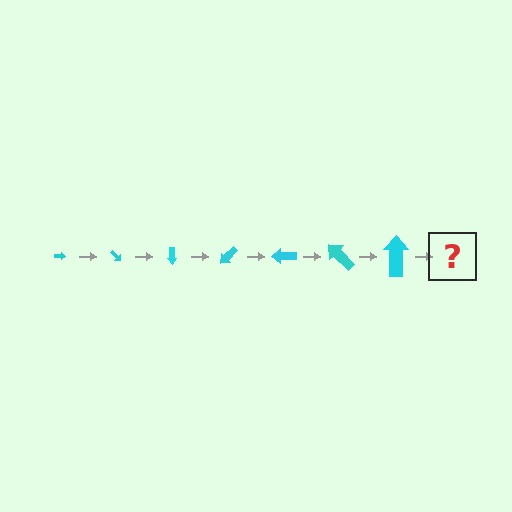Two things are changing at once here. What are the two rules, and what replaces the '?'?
The two rules are that the arrow grows larger each step and it rotates 45 degrees each step. The '?' should be an arrow, larger than the previous one and rotated 315 degrees from the start.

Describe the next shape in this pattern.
It should be an arrow, larger than the previous one and rotated 315 degrees from the start.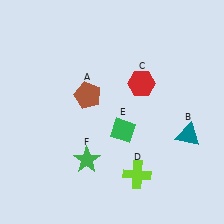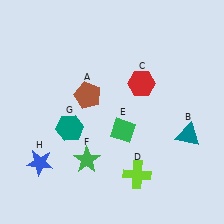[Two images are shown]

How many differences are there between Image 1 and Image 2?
There are 2 differences between the two images.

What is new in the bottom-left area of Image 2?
A teal hexagon (G) was added in the bottom-left area of Image 2.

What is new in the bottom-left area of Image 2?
A blue star (H) was added in the bottom-left area of Image 2.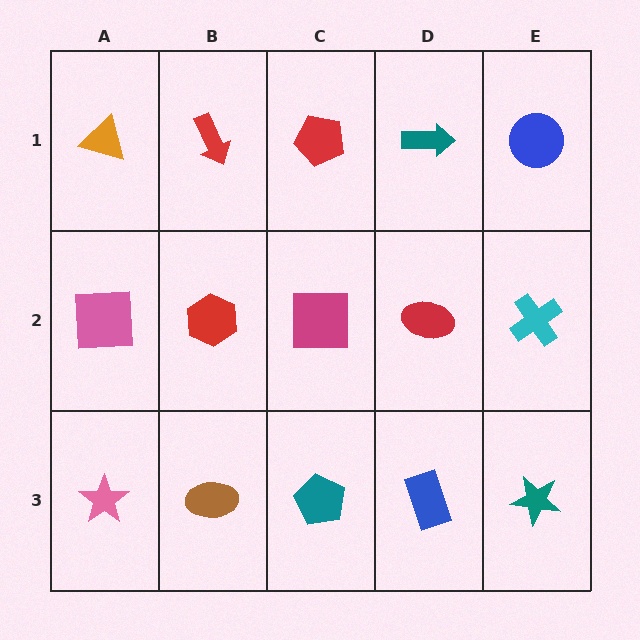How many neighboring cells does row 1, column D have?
3.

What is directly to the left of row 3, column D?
A teal pentagon.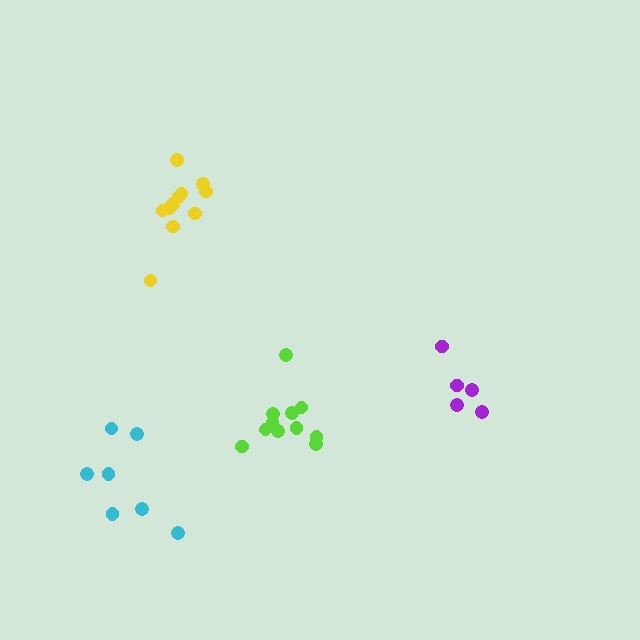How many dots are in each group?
Group 1: 11 dots, Group 2: 5 dots, Group 3: 11 dots, Group 4: 7 dots (34 total).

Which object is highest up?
The yellow cluster is topmost.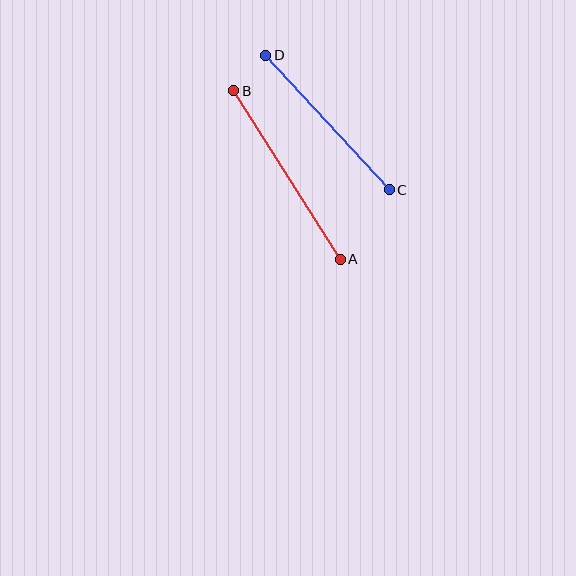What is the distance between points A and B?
The distance is approximately 199 pixels.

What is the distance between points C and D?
The distance is approximately 183 pixels.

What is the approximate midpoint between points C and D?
The midpoint is at approximately (327, 122) pixels.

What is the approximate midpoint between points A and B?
The midpoint is at approximately (287, 175) pixels.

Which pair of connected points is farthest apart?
Points A and B are farthest apart.